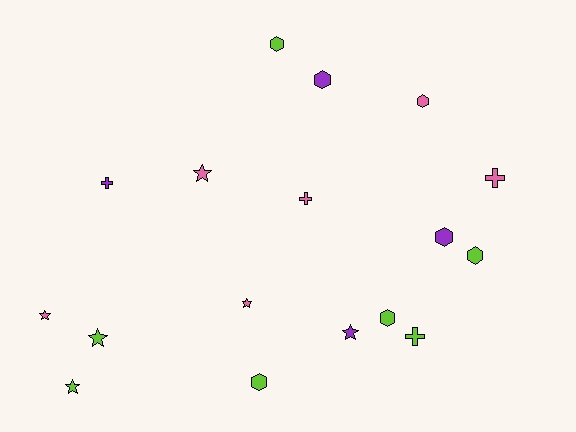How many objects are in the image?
There are 17 objects.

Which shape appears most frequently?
Hexagon, with 7 objects.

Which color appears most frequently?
Lime, with 7 objects.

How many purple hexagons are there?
There are 2 purple hexagons.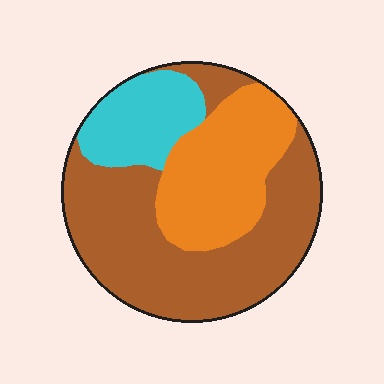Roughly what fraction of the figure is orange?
Orange covers 29% of the figure.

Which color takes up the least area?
Cyan, at roughly 15%.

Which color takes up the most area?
Brown, at roughly 55%.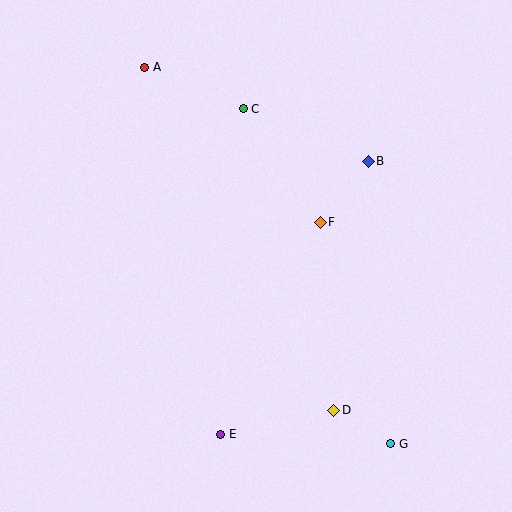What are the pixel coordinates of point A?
Point A is at (145, 67).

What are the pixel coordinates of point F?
Point F is at (320, 222).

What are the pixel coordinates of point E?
Point E is at (221, 434).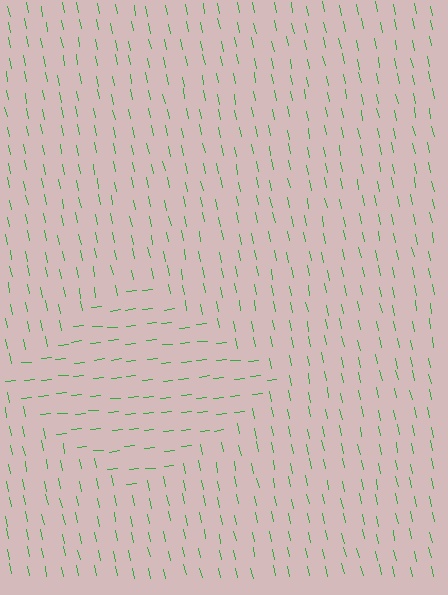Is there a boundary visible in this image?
Yes, there is a texture boundary formed by a change in line orientation.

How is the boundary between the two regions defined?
The boundary is defined purely by a change in line orientation (approximately 84 degrees difference). All lines are the same color and thickness.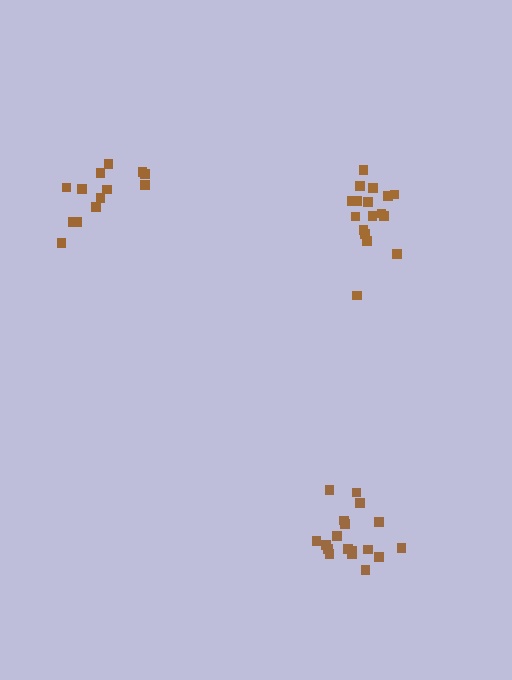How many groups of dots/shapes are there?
There are 3 groups.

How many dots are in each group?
Group 1: 18 dots, Group 2: 13 dots, Group 3: 17 dots (48 total).